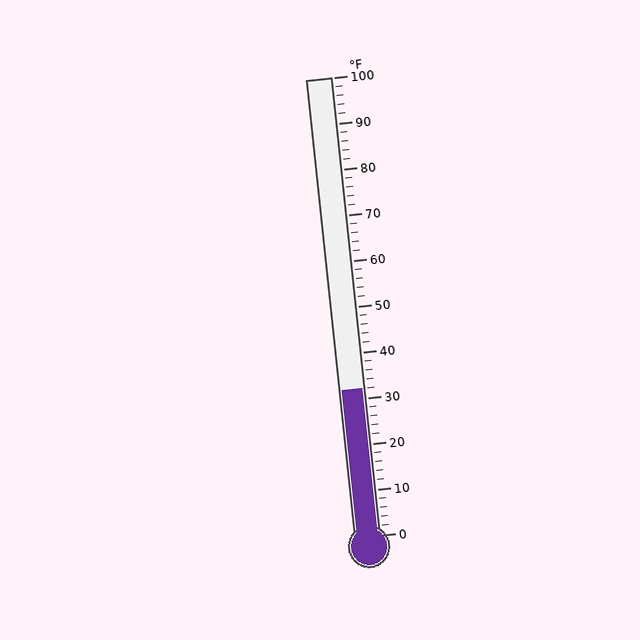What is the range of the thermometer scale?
The thermometer scale ranges from 0°F to 100°F.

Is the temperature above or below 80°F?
The temperature is below 80°F.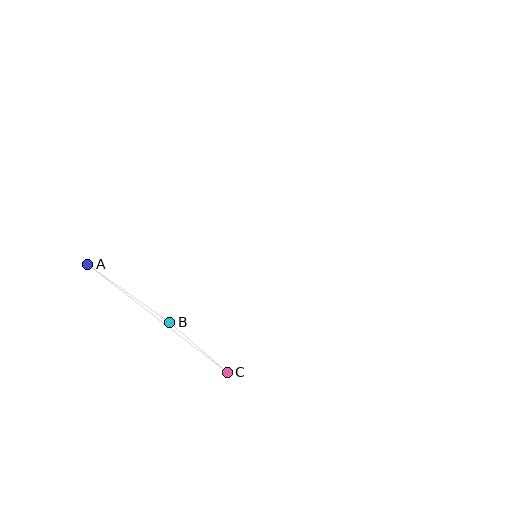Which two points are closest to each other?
Points B and C are closest to each other.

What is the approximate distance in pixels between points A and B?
The distance between A and B is approximately 100 pixels.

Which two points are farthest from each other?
Points A and C are farthest from each other.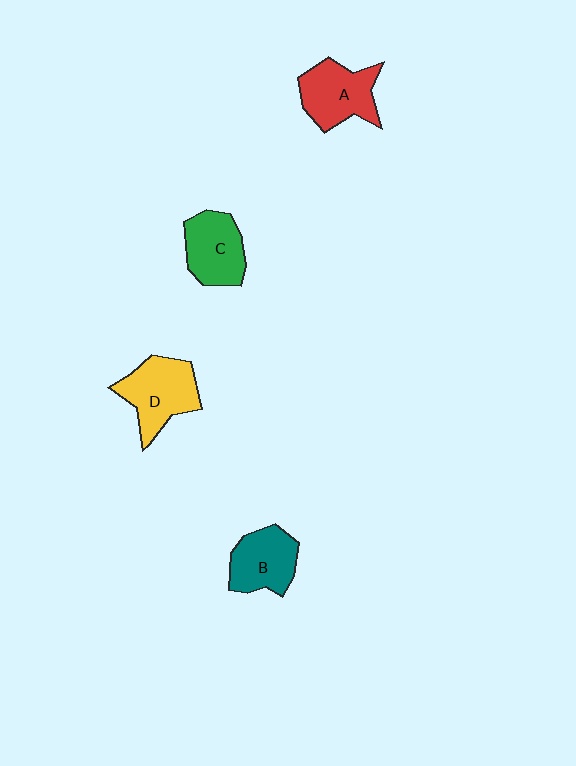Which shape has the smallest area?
Shape B (teal).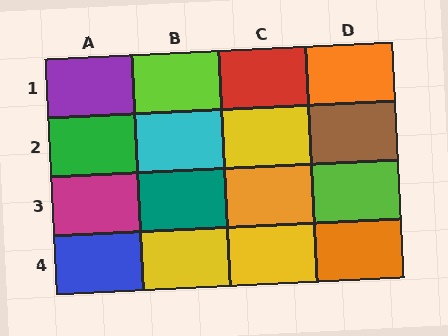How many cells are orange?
3 cells are orange.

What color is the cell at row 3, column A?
Magenta.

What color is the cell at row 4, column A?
Blue.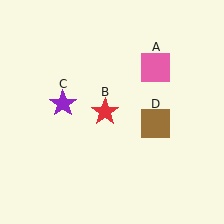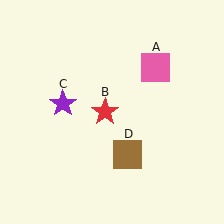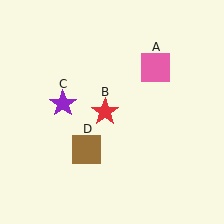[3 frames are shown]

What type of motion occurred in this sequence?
The brown square (object D) rotated clockwise around the center of the scene.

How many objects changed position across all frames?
1 object changed position: brown square (object D).